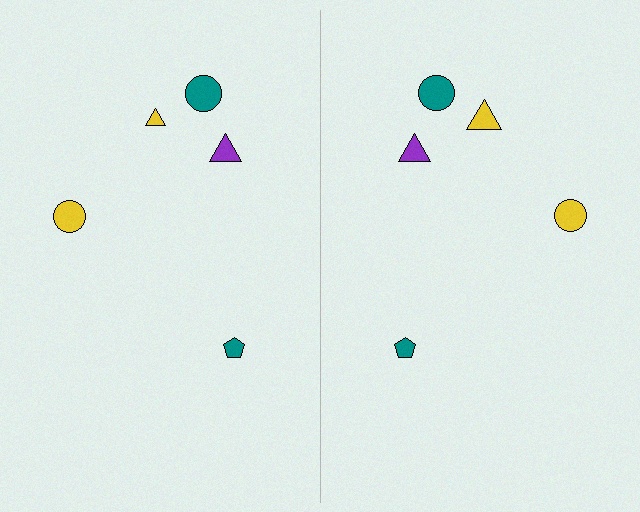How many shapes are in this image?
There are 10 shapes in this image.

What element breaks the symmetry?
The yellow triangle on the right side has a different size than its mirror counterpart.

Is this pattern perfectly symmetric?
No, the pattern is not perfectly symmetric. The yellow triangle on the right side has a different size than its mirror counterpart.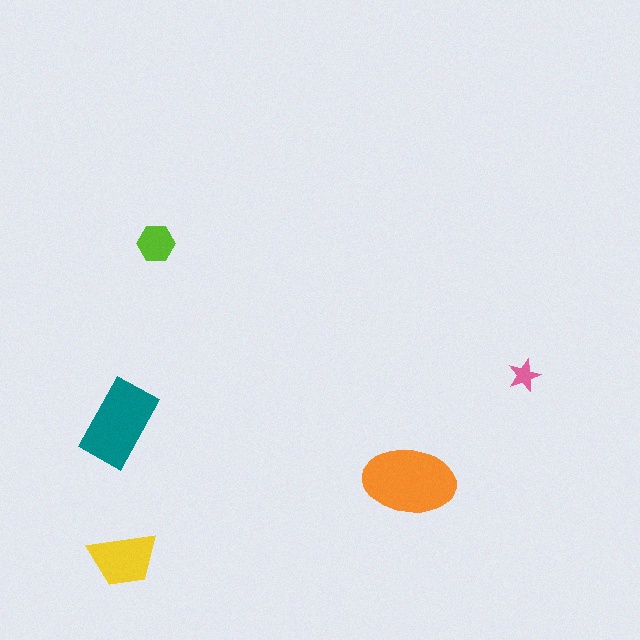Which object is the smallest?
The pink star.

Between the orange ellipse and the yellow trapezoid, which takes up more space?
The orange ellipse.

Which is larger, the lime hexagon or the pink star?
The lime hexagon.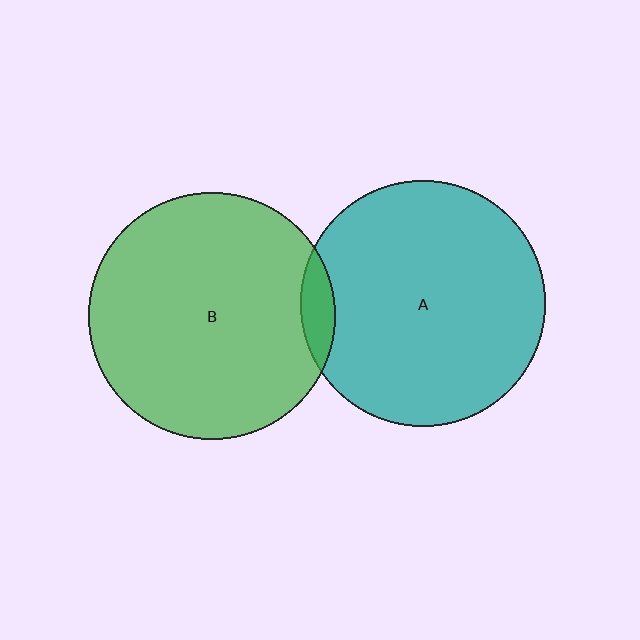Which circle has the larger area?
Circle B (green).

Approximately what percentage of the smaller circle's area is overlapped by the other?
Approximately 5%.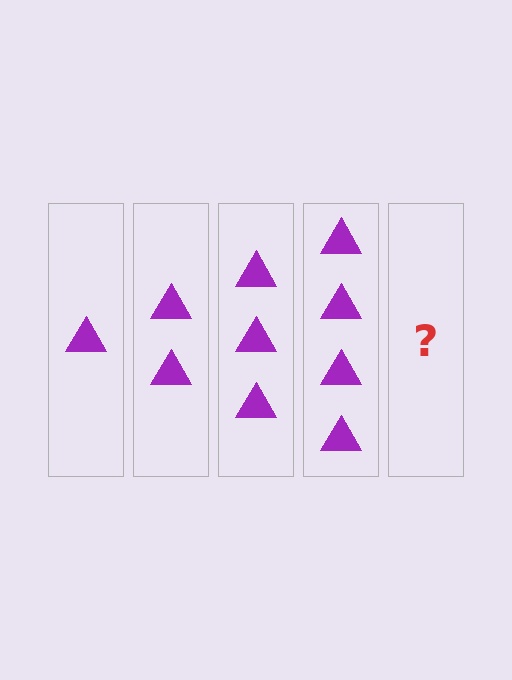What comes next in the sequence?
The next element should be 5 triangles.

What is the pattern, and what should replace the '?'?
The pattern is that each step adds one more triangle. The '?' should be 5 triangles.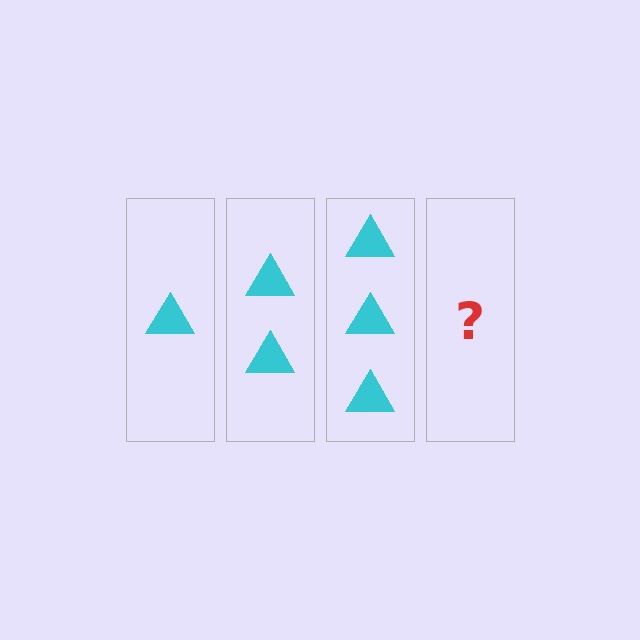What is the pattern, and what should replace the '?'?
The pattern is that each step adds one more triangle. The '?' should be 4 triangles.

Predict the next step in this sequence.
The next step is 4 triangles.